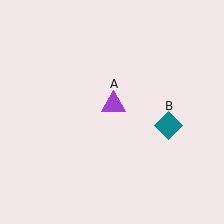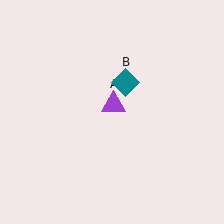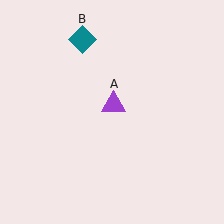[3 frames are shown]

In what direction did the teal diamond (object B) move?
The teal diamond (object B) moved up and to the left.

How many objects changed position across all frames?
1 object changed position: teal diamond (object B).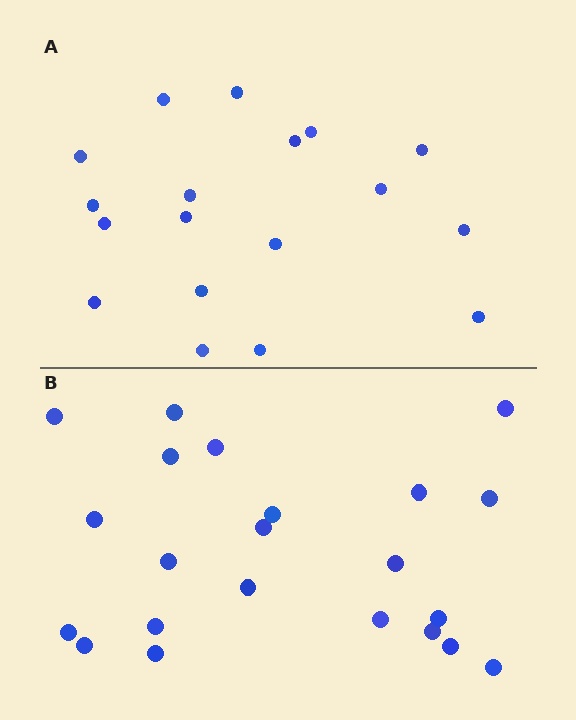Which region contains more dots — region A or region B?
Region B (the bottom region) has more dots.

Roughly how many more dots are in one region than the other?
Region B has about 4 more dots than region A.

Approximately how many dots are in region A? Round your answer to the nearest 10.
About 20 dots. (The exact count is 18, which rounds to 20.)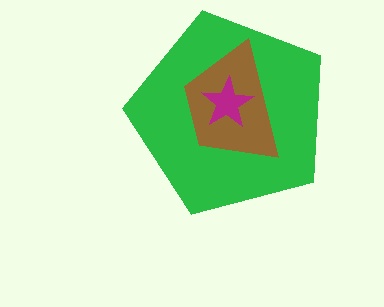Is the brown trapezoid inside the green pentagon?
Yes.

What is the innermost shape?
The magenta star.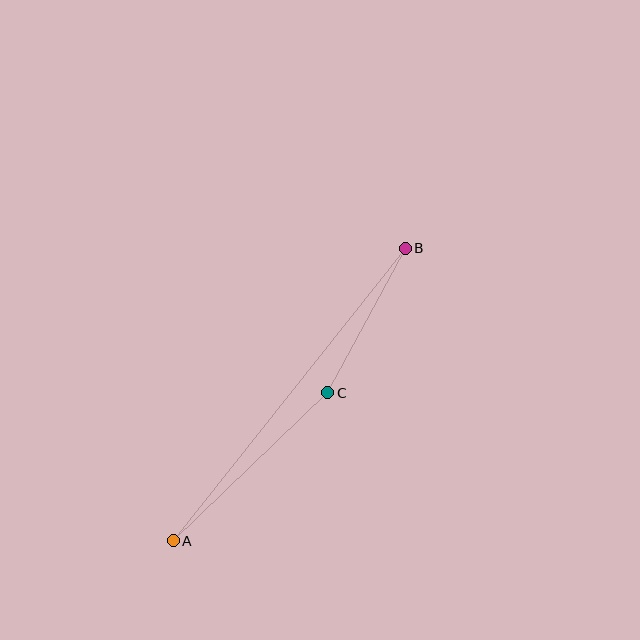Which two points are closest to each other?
Points B and C are closest to each other.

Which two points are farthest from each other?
Points A and B are farthest from each other.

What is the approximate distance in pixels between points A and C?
The distance between A and C is approximately 214 pixels.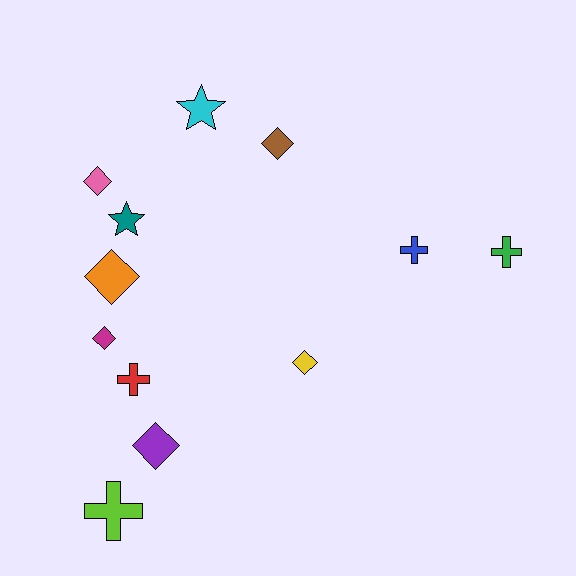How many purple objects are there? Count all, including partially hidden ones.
There is 1 purple object.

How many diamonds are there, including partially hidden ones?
There are 6 diamonds.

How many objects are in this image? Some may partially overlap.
There are 12 objects.